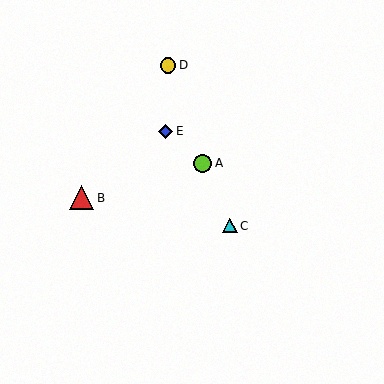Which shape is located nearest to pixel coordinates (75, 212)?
The red triangle (labeled B) at (82, 198) is nearest to that location.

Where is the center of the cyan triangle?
The center of the cyan triangle is at (230, 226).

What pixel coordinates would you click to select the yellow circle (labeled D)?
Click at (168, 65) to select the yellow circle D.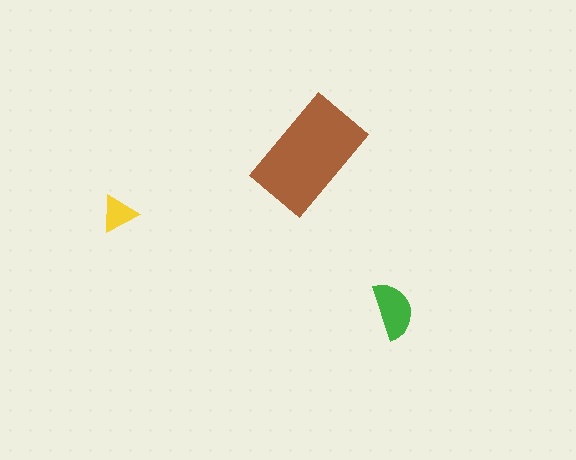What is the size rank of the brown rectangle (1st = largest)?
1st.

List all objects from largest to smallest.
The brown rectangle, the green semicircle, the yellow triangle.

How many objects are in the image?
There are 3 objects in the image.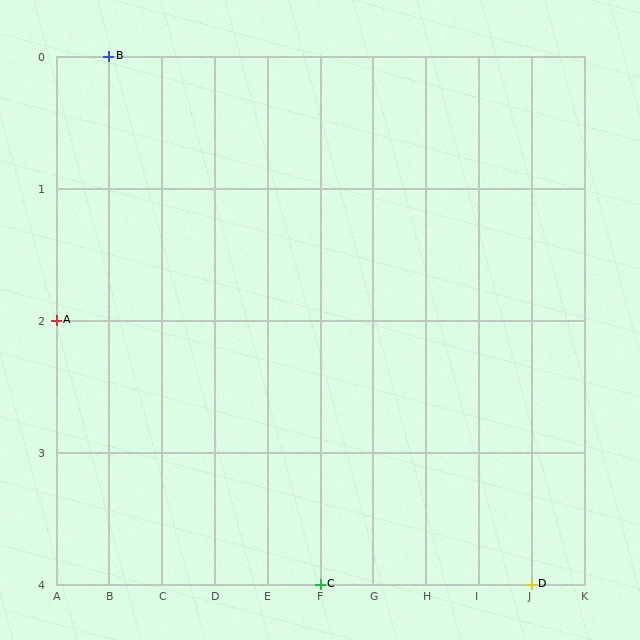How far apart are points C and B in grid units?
Points C and B are 4 columns and 4 rows apart (about 5.7 grid units diagonally).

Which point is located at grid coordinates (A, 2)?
Point A is at (A, 2).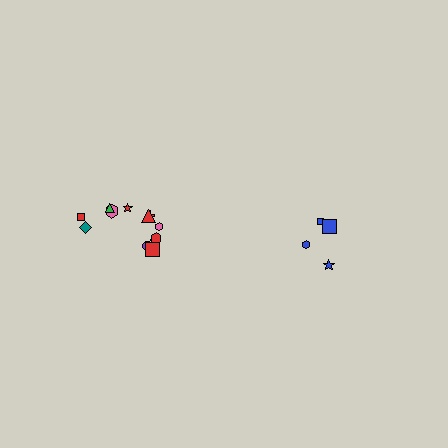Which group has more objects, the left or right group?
The left group.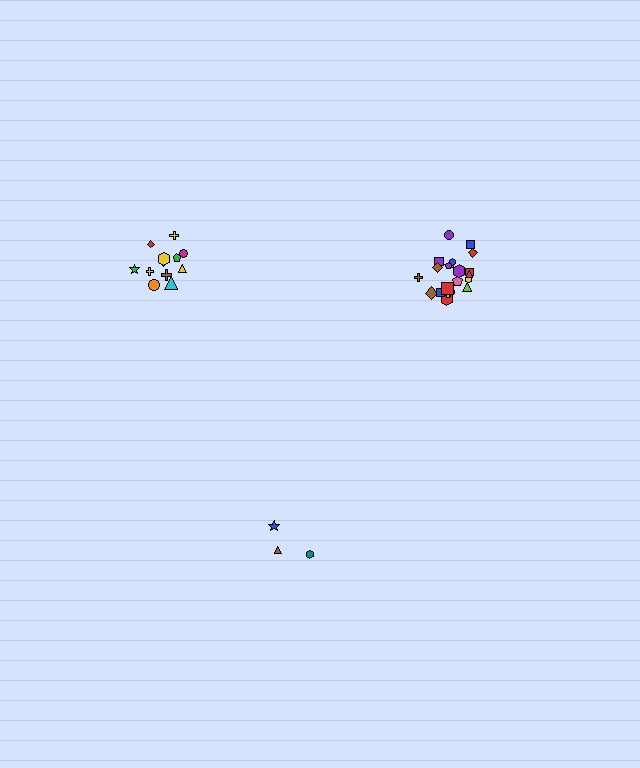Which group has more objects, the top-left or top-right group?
The top-right group.